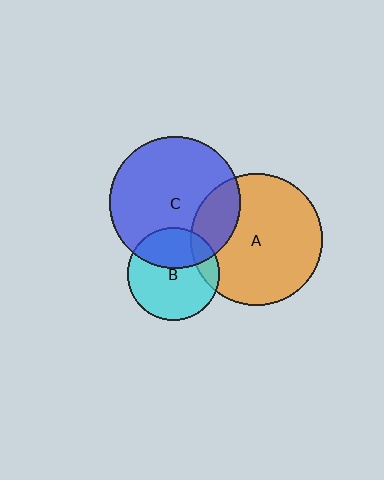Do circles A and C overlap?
Yes.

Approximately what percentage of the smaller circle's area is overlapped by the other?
Approximately 20%.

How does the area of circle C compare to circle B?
Approximately 2.0 times.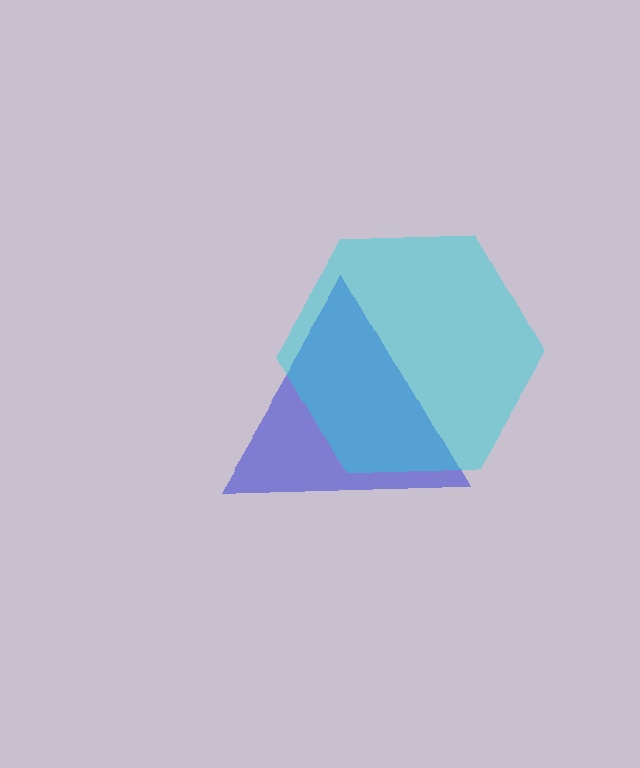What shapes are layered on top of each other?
The layered shapes are: a blue triangle, a cyan hexagon.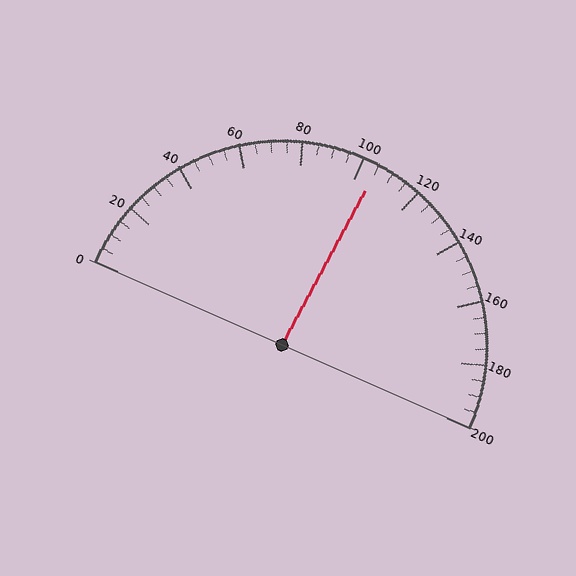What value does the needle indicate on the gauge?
The needle indicates approximately 105.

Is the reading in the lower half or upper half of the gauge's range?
The reading is in the upper half of the range (0 to 200).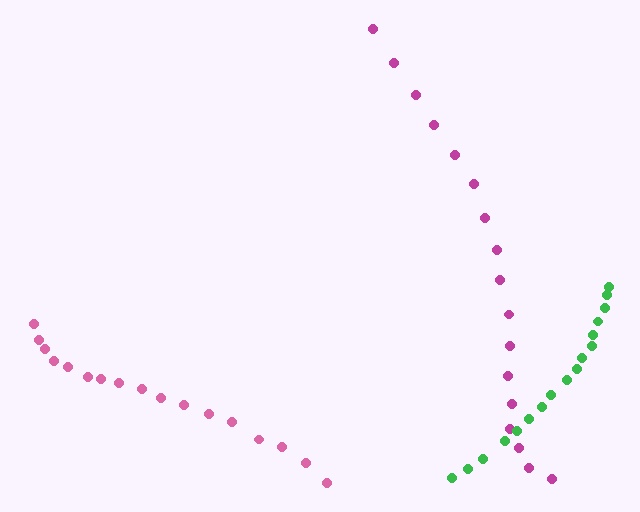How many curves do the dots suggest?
There are 3 distinct paths.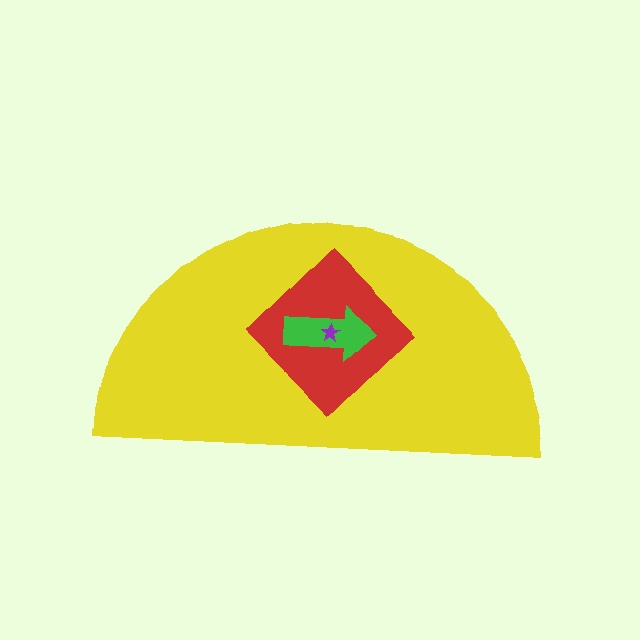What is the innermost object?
The purple star.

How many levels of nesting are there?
4.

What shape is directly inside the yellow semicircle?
The red diamond.